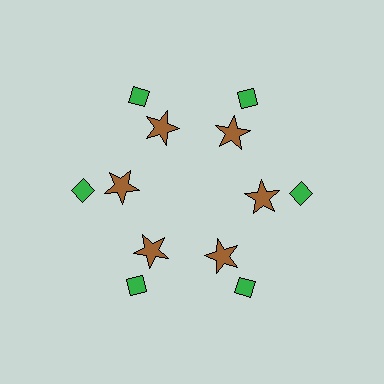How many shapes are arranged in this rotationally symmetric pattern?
There are 12 shapes, arranged in 6 groups of 2.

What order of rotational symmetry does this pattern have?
This pattern has 6-fold rotational symmetry.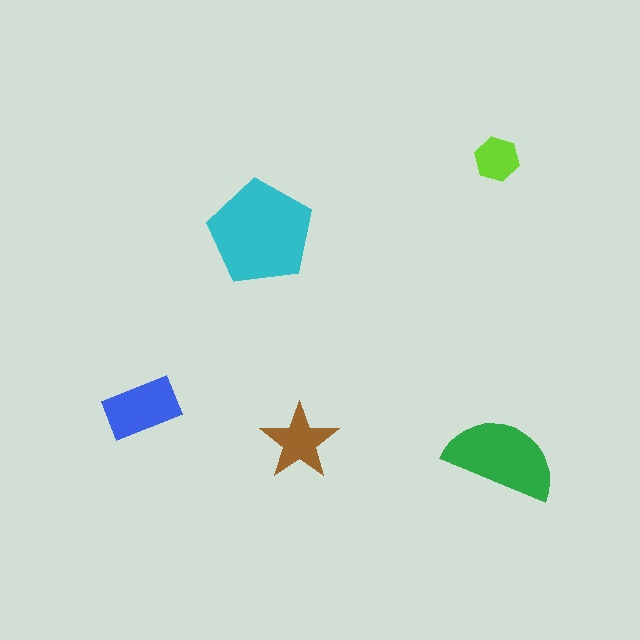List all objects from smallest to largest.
The lime hexagon, the brown star, the blue rectangle, the green semicircle, the cyan pentagon.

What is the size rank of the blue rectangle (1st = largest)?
3rd.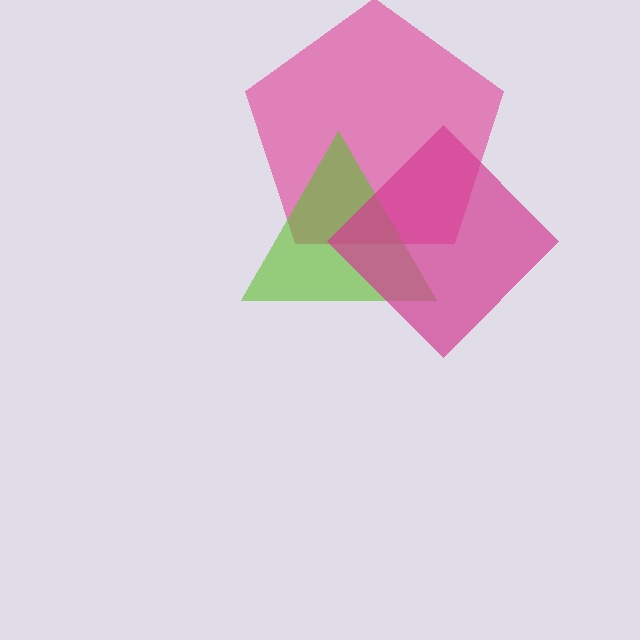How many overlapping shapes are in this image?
There are 3 overlapping shapes in the image.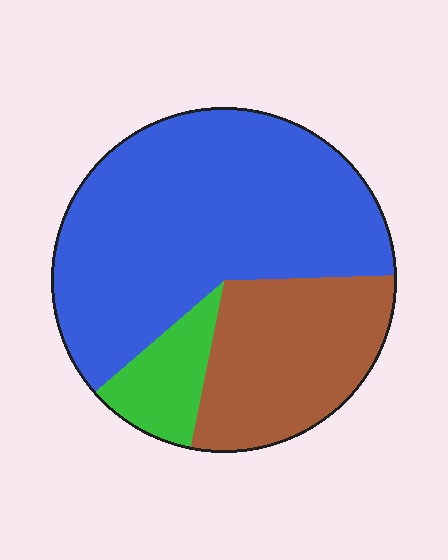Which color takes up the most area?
Blue, at roughly 60%.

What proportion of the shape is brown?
Brown covers 28% of the shape.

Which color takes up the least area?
Green, at roughly 10%.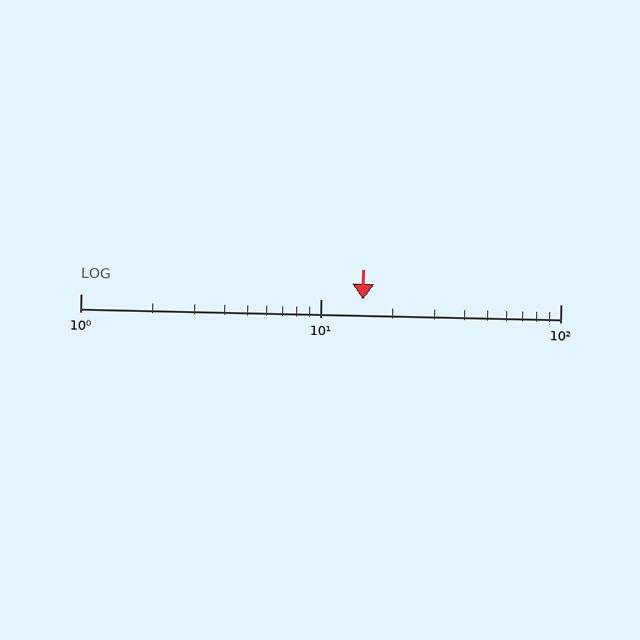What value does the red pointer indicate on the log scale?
The pointer indicates approximately 15.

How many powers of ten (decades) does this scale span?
The scale spans 2 decades, from 1 to 100.